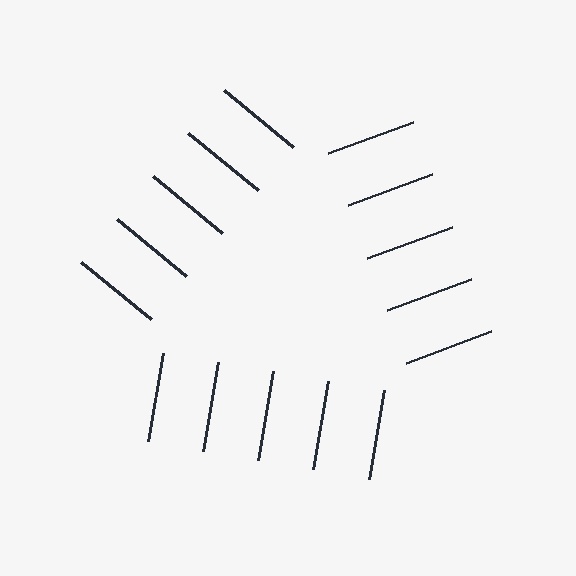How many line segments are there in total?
15 — 5 along each of the 3 edges.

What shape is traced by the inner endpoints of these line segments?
An illusory triangle — the line segments terminate on its edges but no continuous stroke is drawn.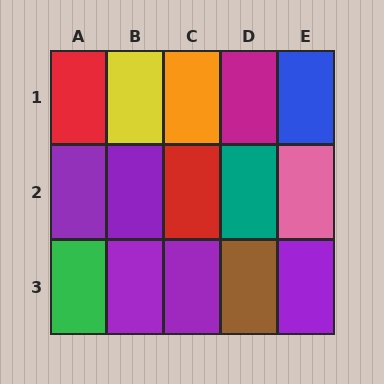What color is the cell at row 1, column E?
Blue.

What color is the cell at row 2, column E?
Pink.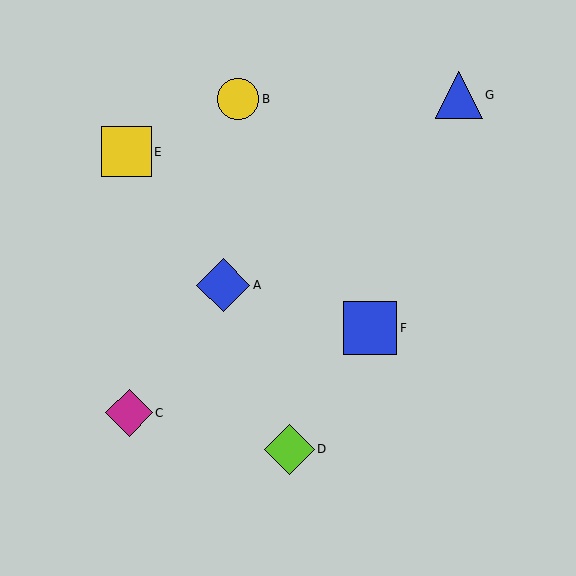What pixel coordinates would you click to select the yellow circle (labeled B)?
Click at (238, 99) to select the yellow circle B.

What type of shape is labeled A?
Shape A is a blue diamond.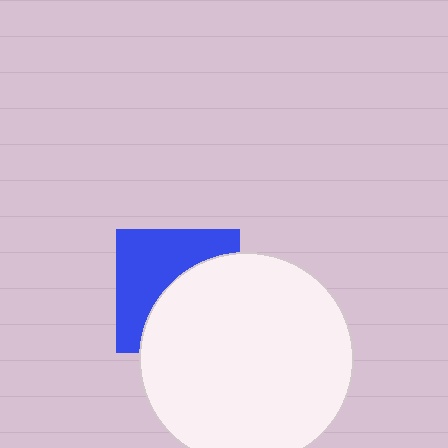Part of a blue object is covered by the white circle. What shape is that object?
It is a square.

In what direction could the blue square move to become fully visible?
The blue square could move toward the upper-left. That would shift it out from behind the white circle entirely.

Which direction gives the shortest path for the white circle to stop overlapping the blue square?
Moving toward the lower-right gives the shortest separation.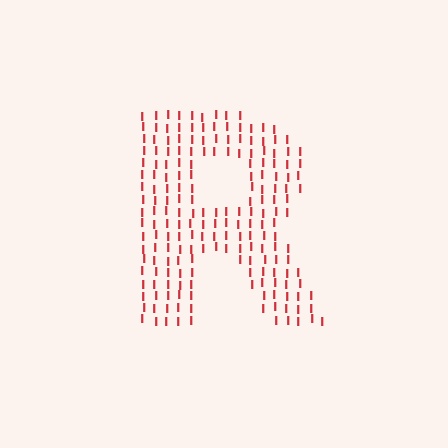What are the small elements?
The small elements are letter I's.